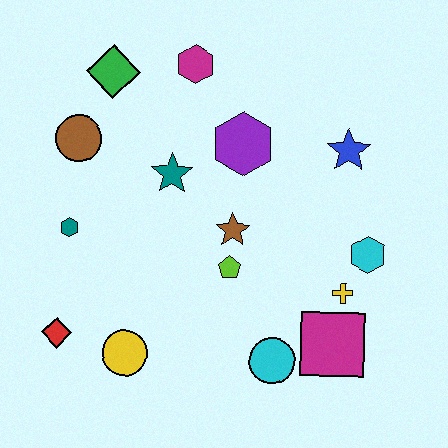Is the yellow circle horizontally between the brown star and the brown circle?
Yes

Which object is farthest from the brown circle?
The magenta square is farthest from the brown circle.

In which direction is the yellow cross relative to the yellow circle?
The yellow cross is to the right of the yellow circle.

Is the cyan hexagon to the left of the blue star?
No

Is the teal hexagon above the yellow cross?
Yes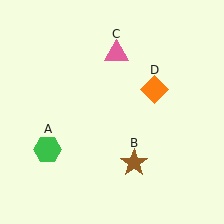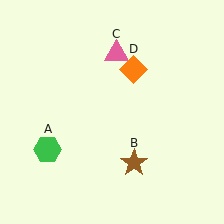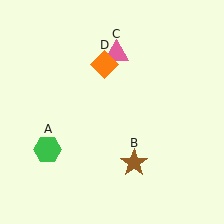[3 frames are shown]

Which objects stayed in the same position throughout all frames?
Green hexagon (object A) and brown star (object B) and pink triangle (object C) remained stationary.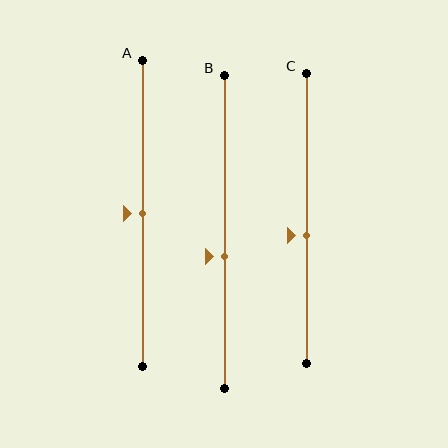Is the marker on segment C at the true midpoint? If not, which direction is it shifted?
No, the marker on segment C is shifted downward by about 6% of the segment length.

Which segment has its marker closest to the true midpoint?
Segment A has its marker closest to the true midpoint.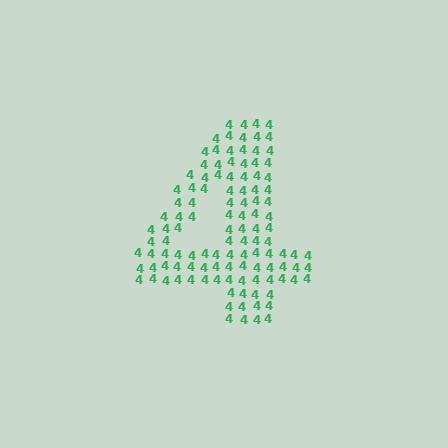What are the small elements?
The small elements are digit 4's.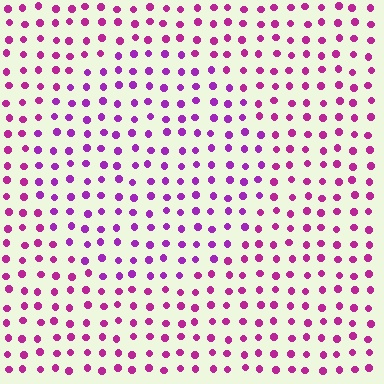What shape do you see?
I see a circle.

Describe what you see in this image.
The image is filled with small magenta elements in a uniform arrangement. A circle-shaped region is visible where the elements are tinted to a slightly different hue, forming a subtle color boundary.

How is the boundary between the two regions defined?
The boundary is defined purely by a slight shift in hue (about 24 degrees). Spacing, size, and orientation are identical on both sides.